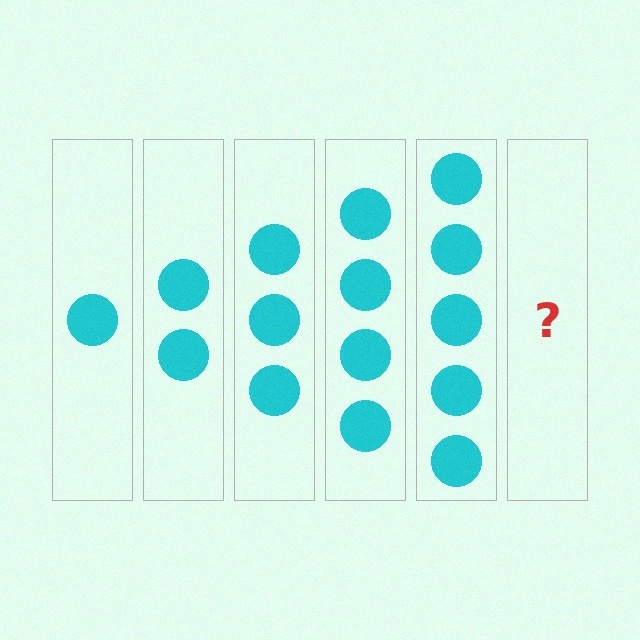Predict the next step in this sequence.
The next step is 6 circles.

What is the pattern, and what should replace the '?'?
The pattern is that each step adds one more circle. The '?' should be 6 circles.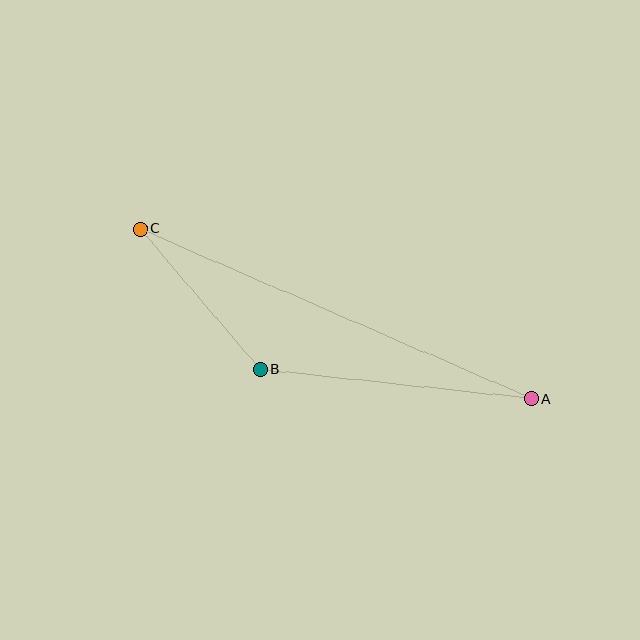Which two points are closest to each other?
Points B and C are closest to each other.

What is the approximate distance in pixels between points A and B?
The distance between A and B is approximately 273 pixels.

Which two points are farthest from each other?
Points A and C are farthest from each other.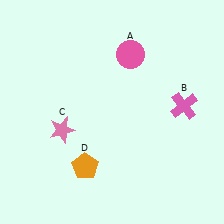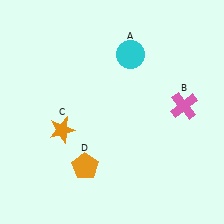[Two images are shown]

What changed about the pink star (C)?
In Image 1, C is pink. In Image 2, it changed to orange.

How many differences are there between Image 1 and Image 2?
There are 2 differences between the two images.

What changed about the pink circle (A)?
In Image 1, A is pink. In Image 2, it changed to cyan.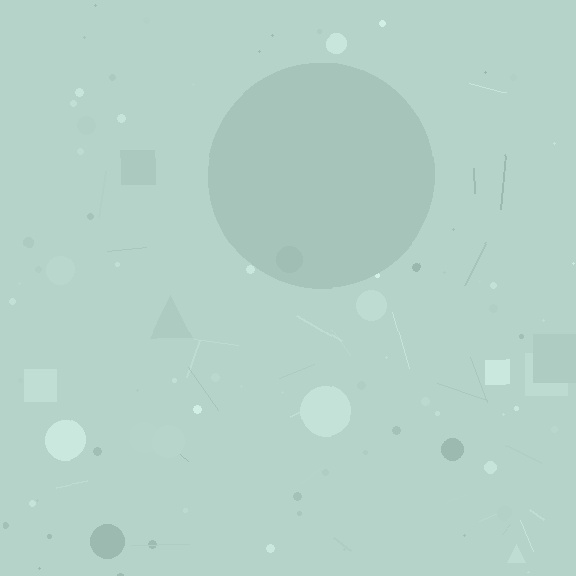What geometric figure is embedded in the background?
A circle is embedded in the background.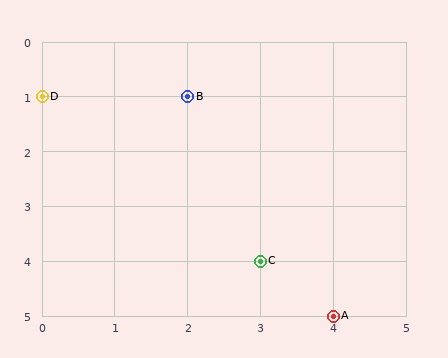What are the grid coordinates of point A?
Point A is at grid coordinates (4, 5).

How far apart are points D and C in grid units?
Points D and C are 3 columns and 3 rows apart (about 4.2 grid units diagonally).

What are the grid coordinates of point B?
Point B is at grid coordinates (2, 1).